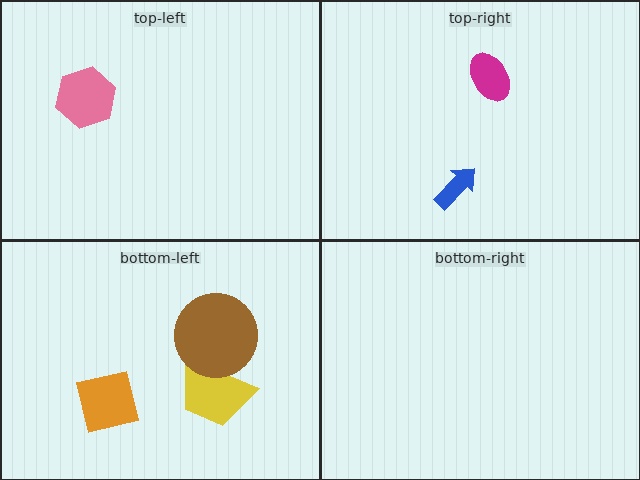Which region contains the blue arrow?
The top-right region.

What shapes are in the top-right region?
The magenta ellipse, the blue arrow.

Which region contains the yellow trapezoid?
The bottom-left region.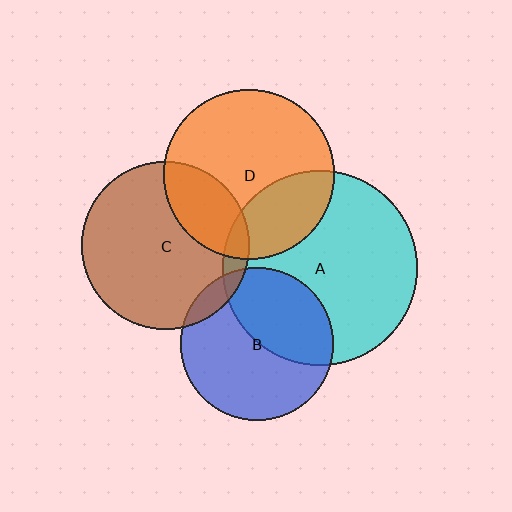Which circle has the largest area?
Circle A (cyan).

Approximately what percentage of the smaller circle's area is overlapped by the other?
Approximately 25%.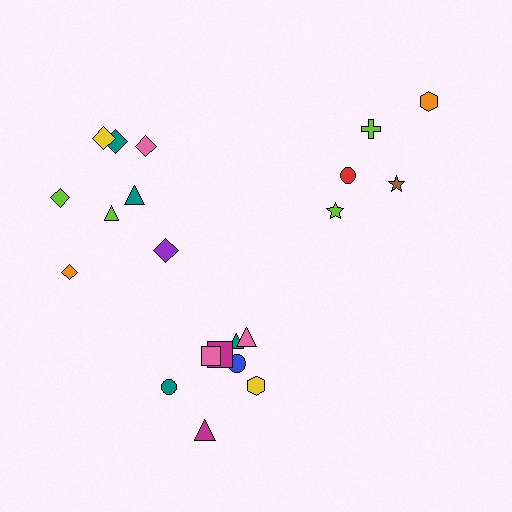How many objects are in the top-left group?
There are 8 objects.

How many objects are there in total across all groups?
There are 21 objects.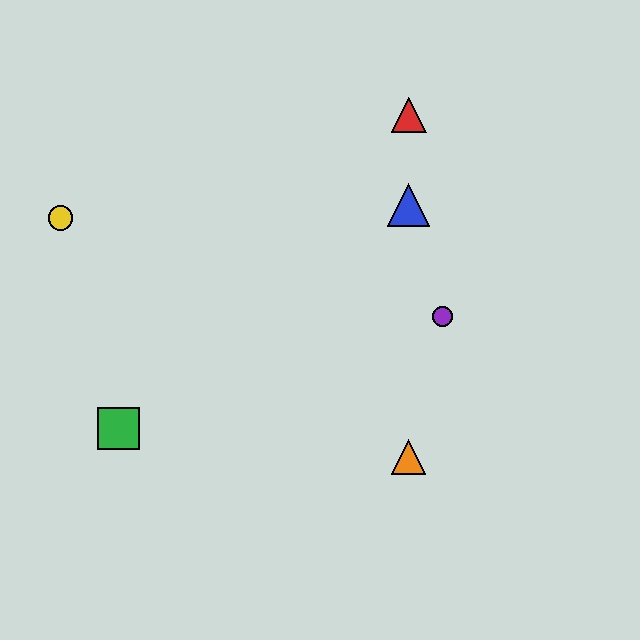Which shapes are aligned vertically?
The red triangle, the blue triangle, the orange triangle are aligned vertically.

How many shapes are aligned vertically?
3 shapes (the red triangle, the blue triangle, the orange triangle) are aligned vertically.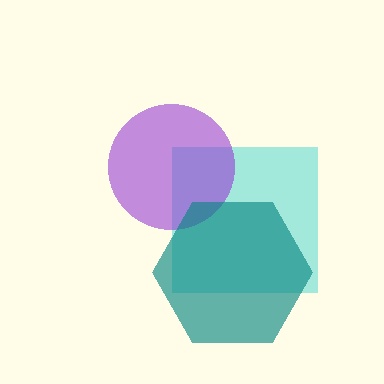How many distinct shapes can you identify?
There are 3 distinct shapes: a cyan square, a purple circle, a teal hexagon.